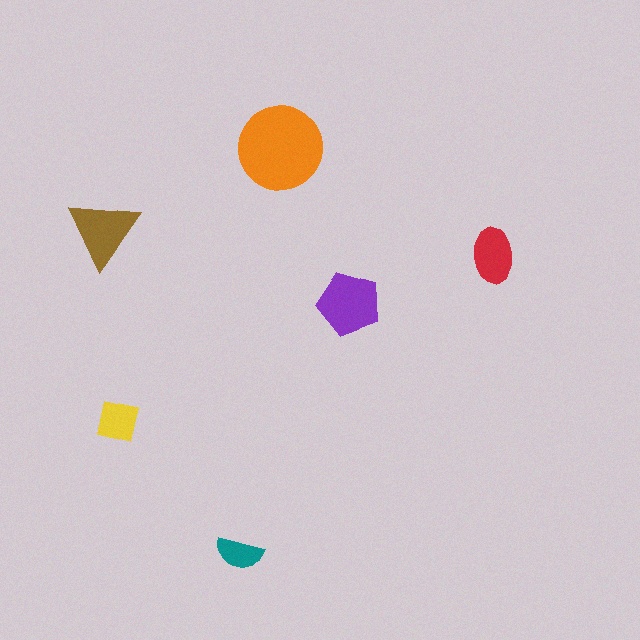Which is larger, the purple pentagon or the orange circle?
The orange circle.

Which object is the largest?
The orange circle.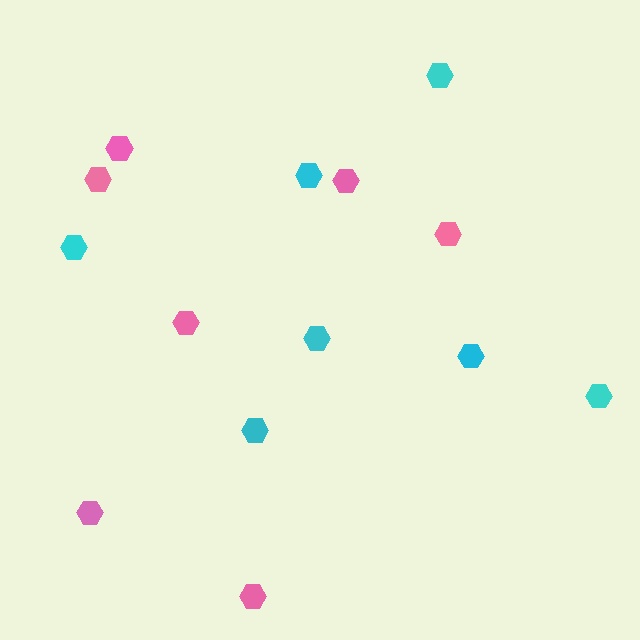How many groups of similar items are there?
There are 2 groups: one group of pink hexagons (7) and one group of cyan hexagons (7).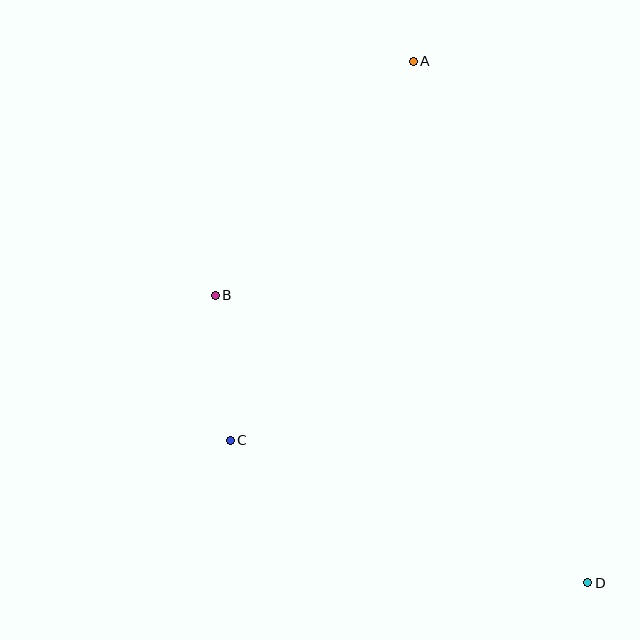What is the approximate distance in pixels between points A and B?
The distance between A and B is approximately 307 pixels.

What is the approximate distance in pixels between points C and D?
The distance between C and D is approximately 385 pixels.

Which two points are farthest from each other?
Points A and D are farthest from each other.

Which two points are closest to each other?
Points B and C are closest to each other.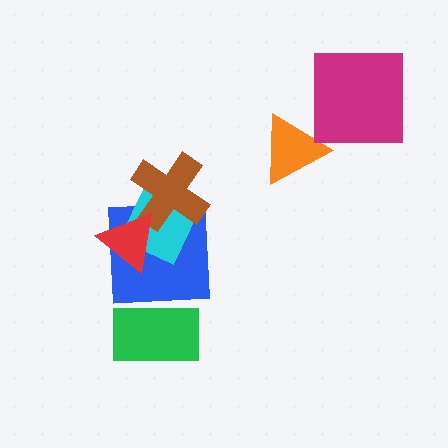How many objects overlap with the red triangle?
3 objects overlap with the red triangle.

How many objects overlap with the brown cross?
3 objects overlap with the brown cross.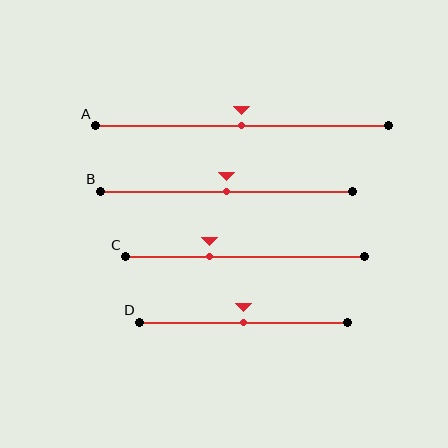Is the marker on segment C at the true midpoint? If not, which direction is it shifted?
No, the marker on segment C is shifted to the left by about 15% of the segment length.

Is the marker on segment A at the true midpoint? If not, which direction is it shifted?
Yes, the marker on segment A is at the true midpoint.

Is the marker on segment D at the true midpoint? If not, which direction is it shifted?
Yes, the marker on segment D is at the true midpoint.